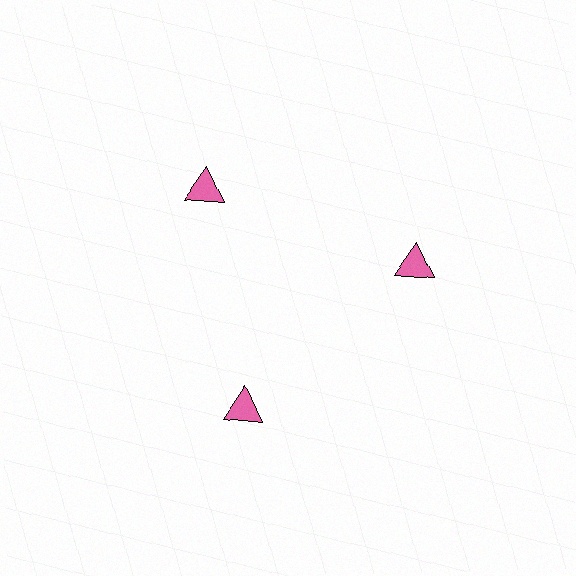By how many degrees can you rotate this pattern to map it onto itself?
The pattern maps onto itself every 120 degrees of rotation.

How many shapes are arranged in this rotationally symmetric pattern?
There are 3 shapes, arranged in 3 groups of 1.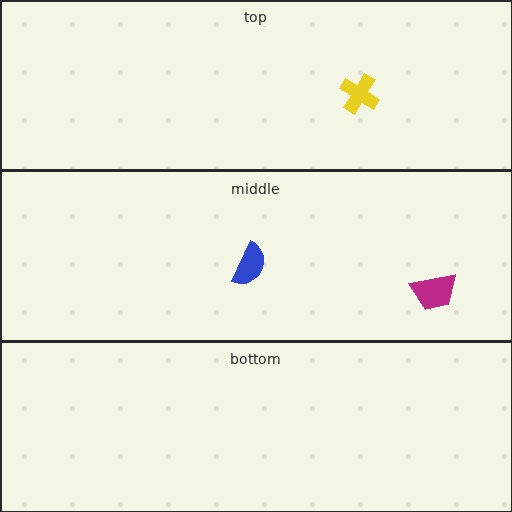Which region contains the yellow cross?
The top region.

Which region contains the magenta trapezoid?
The middle region.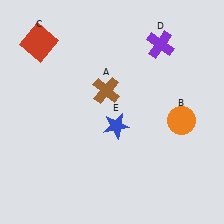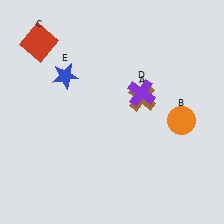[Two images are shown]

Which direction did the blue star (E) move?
The blue star (E) moved left.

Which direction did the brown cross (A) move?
The brown cross (A) moved right.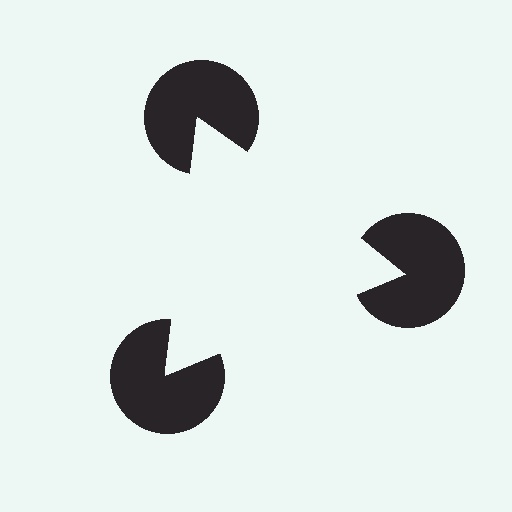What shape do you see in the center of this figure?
An illusory triangle — its edges are inferred from the aligned wedge cuts in the pac-man discs, not physically drawn.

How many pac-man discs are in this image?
There are 3 — one at each vertex of the illusory triangle.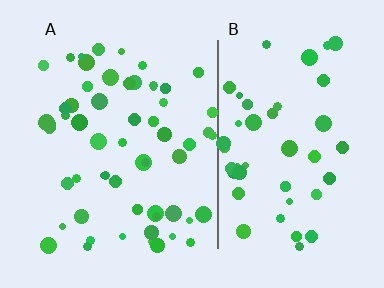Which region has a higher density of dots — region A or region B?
A (the left).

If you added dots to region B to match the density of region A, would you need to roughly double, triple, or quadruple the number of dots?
Approximately double.